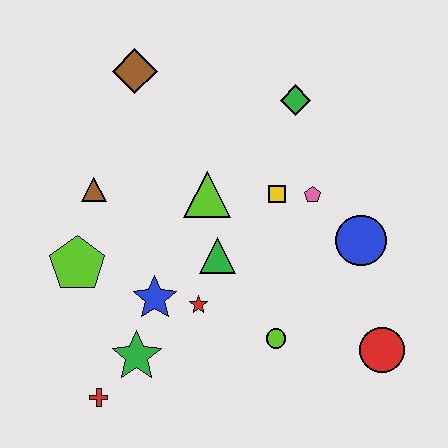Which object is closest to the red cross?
The green star is closest to the red cross.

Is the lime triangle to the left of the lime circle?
Yes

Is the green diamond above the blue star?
Yes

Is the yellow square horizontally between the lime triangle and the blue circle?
Yes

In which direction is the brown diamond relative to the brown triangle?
The brown diamond is above the brown triangle.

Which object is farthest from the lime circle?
The brown diamond is farthest from the lime circle.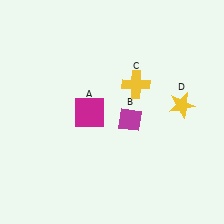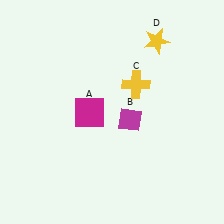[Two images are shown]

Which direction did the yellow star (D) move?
The yellow star (D) moved up.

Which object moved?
The yellow star (D) moved up.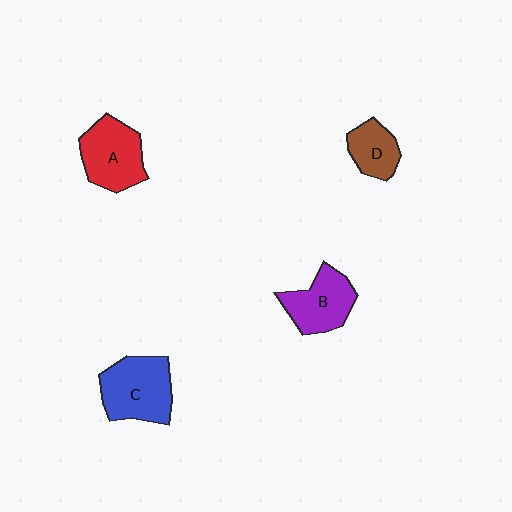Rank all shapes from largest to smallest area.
From largest to smallest: C (blue), A (red), B (purple), D (brown).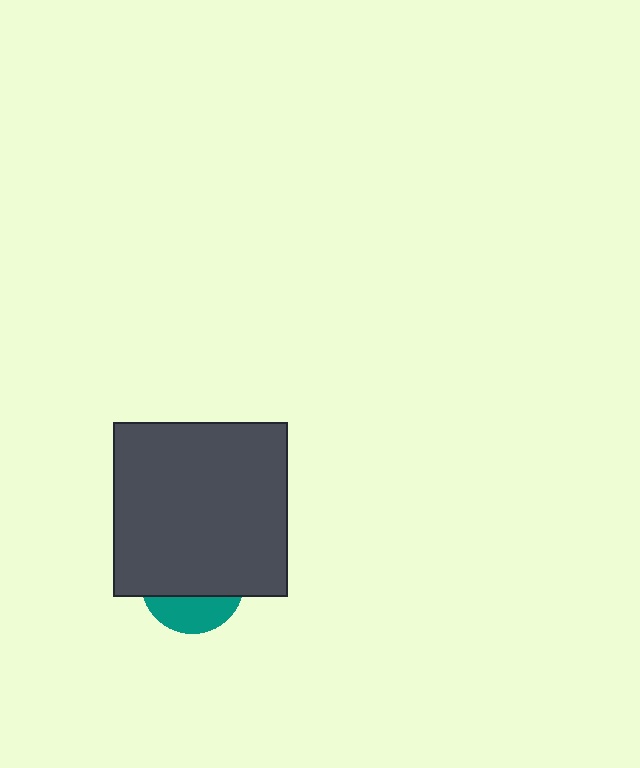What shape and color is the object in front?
The object in front is a dark gray square.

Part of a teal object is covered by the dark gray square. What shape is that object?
It is a circle.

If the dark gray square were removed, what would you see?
You would see the complete teal circle.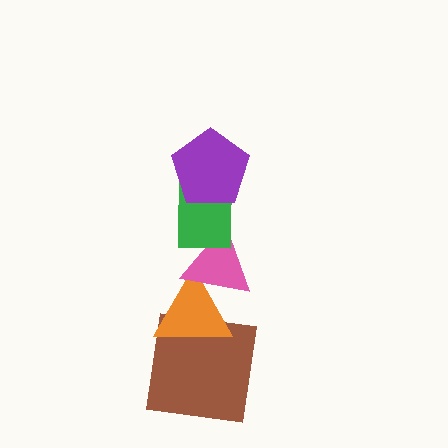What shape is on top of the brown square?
The orange triangle is on top of the brown square.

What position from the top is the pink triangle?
The pink triangle is 3rd from the top.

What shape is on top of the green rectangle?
The purple pentagon is on top of the green rectangle.